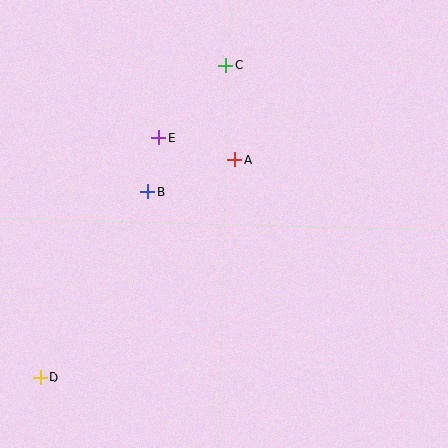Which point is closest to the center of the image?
Point A at (235, 160) is closest to the center.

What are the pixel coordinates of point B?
Point B is at (148, 192).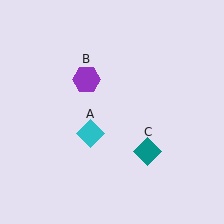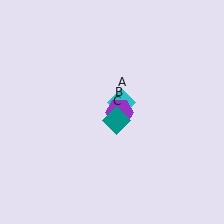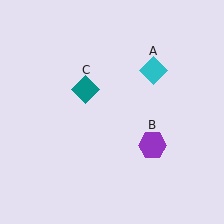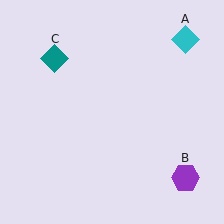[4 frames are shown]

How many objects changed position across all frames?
3 objects changed position: cyan diamond (object A), purple hexagon (object B), teal diamond (object C).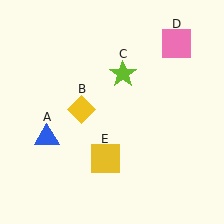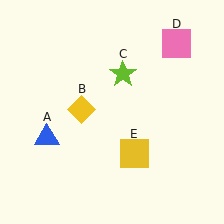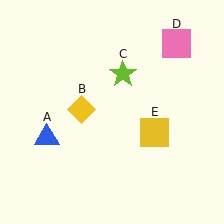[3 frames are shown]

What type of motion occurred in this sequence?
The yellow square (object E) rotated counterclockwise around the center of the scene.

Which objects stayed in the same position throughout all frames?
Blue triangle (object A) and yellow diamond (object B) and lime star (object C) and pink square (object D) remained stationary.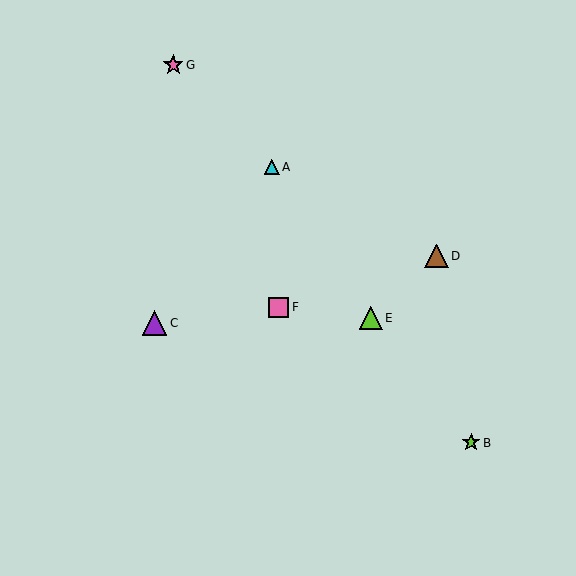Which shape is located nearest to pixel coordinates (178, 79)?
The pink star (labeled G) at (173, 65) is nearest to that location.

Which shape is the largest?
The purple triangle (labeled C) is the largest.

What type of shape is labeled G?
Shape G is a pink star.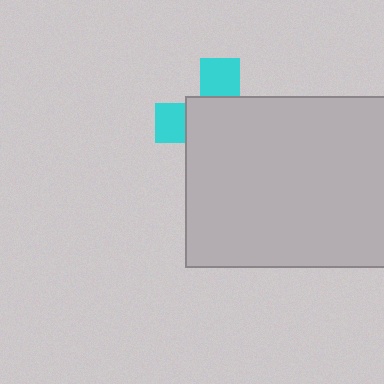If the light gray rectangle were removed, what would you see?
You would see the complete cyan cross.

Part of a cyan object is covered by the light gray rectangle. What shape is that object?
It is a cross.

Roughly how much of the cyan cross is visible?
A small part of it is visible (roughly 31%).